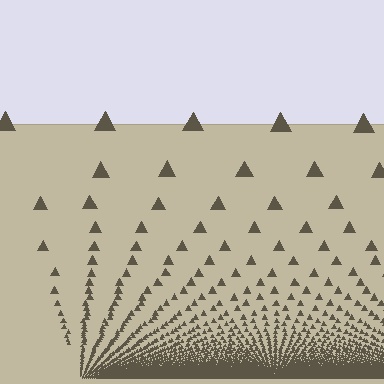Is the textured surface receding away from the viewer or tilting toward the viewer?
The surface appears to tilt toward the viewer. Texture elements get larger and sparser toward the top.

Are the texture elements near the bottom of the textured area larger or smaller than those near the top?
Smaller. The gradient is inverted — elements near the bottom are smaller and denser.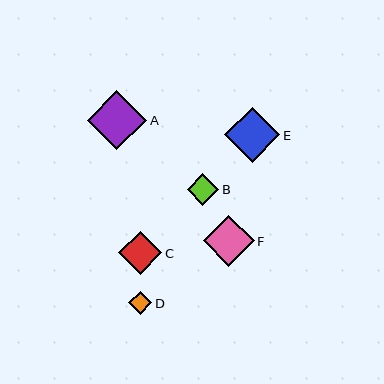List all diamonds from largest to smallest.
From largest to smallest: A, E, F, C, B, D.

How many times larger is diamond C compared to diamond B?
Diamond C is approximately 1.4 times the size of diamond B.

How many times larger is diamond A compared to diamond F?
Diamond A is approximately 1.2 times the size of diamond F.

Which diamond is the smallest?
Diamond D is the smallest with a size of approximately 23 pixels.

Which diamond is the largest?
Diamond A is the largest with a size of approximately 60 pixels.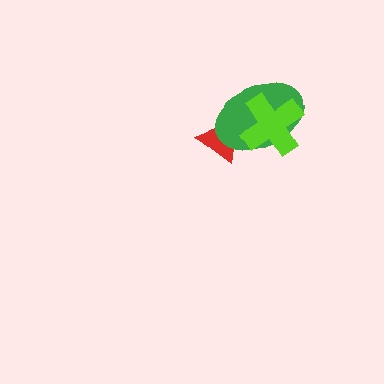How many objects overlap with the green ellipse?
2 objects overlap with the green ellipse.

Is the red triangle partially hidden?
Yes, it is partially covered by another shape.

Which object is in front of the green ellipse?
The lime cross is in front of the green ellipse.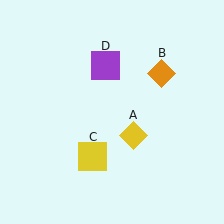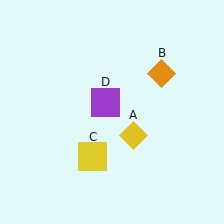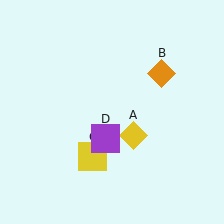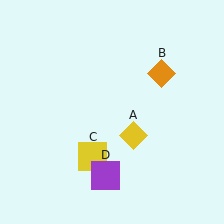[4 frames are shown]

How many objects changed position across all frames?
1 object changed position: purple square (object D).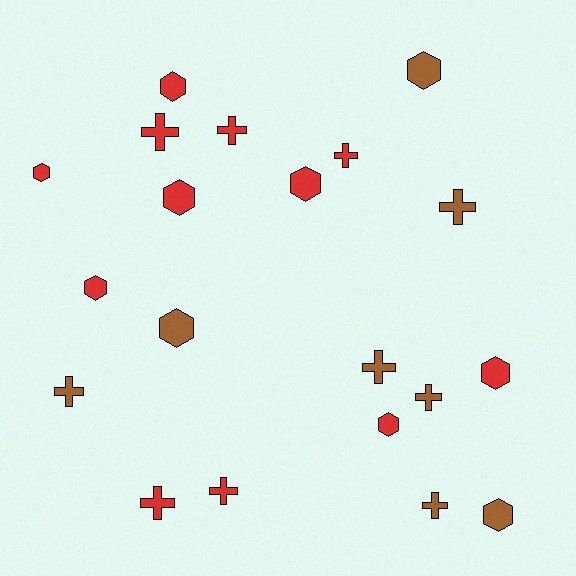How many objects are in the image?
There are 20 objects.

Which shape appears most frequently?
Cross, with 10 objects.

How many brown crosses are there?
There are 5 brown crosses.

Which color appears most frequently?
Red, with 12 objects.